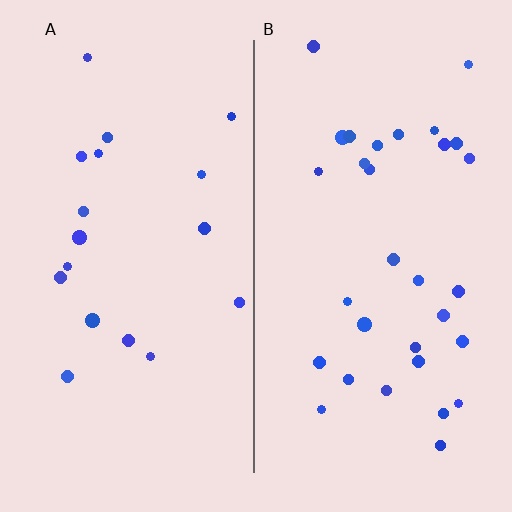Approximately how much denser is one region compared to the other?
Approximately 1.8× — region B over region A.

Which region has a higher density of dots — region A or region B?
B (the right).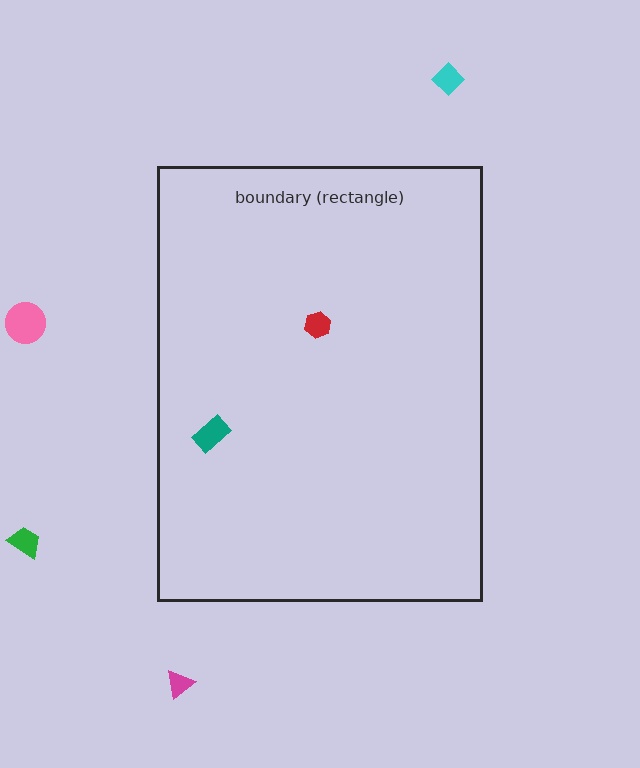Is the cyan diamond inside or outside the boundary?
Outside.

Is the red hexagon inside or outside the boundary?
Inside.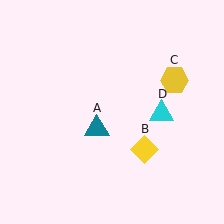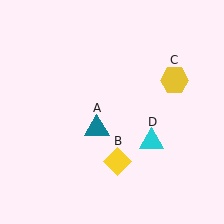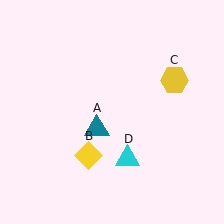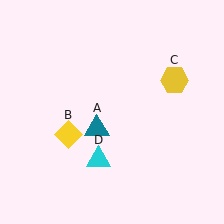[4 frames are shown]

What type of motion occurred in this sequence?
The yellow diamond (object B), cyan triangle (object D) rotated clockwise around the center of the scene.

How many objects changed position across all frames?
2 objects changed position: yellow diamond (object B), cyan triangle (object D).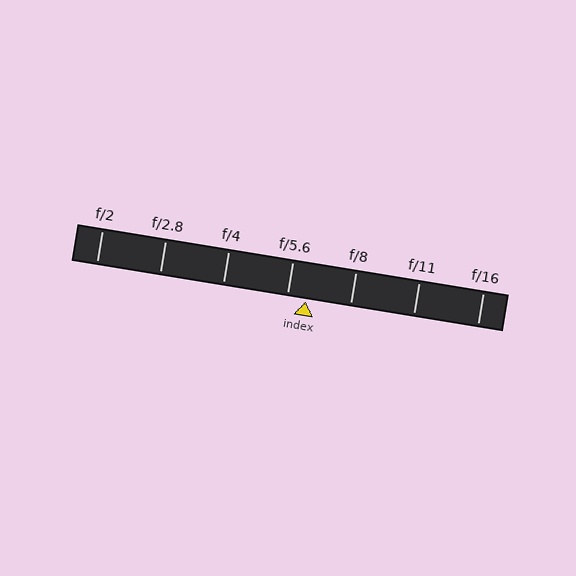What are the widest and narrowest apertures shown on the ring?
The widest aperture shown is f/2 and the narrowest is f/16.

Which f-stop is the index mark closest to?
The index mark is closest to f/5.6.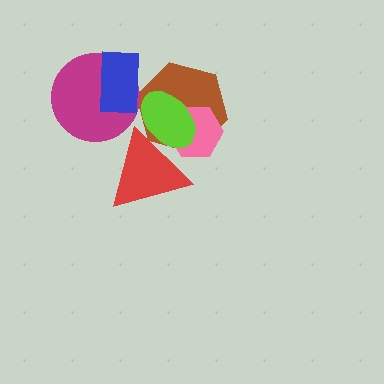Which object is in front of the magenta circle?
The blue rectangle is in front of the magenta circle.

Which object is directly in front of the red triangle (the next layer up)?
The pink hexagon is directly in front of the red triangle.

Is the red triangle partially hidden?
Yes, it is partially covered by another shape.